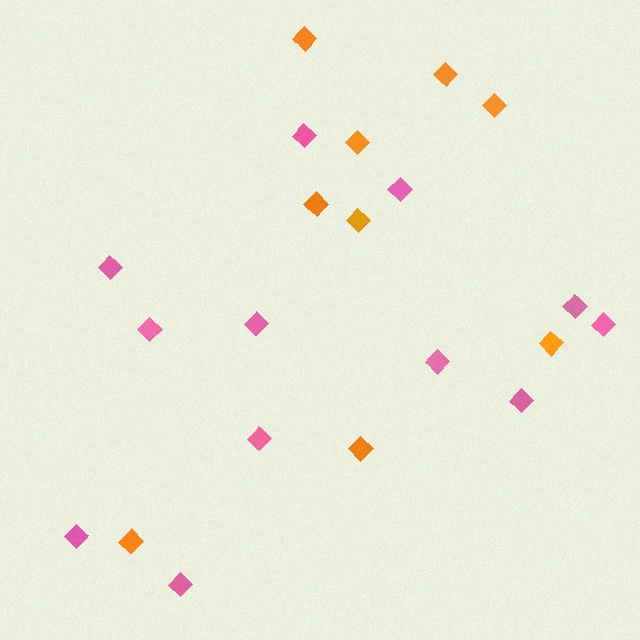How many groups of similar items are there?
There are 2 groups: one group of orange diamonds (9) and one group of pink diamonds (12).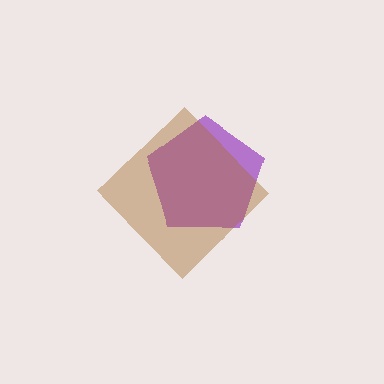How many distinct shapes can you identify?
There are 2 distinct shapes: a purple pentagon, a brown diamond.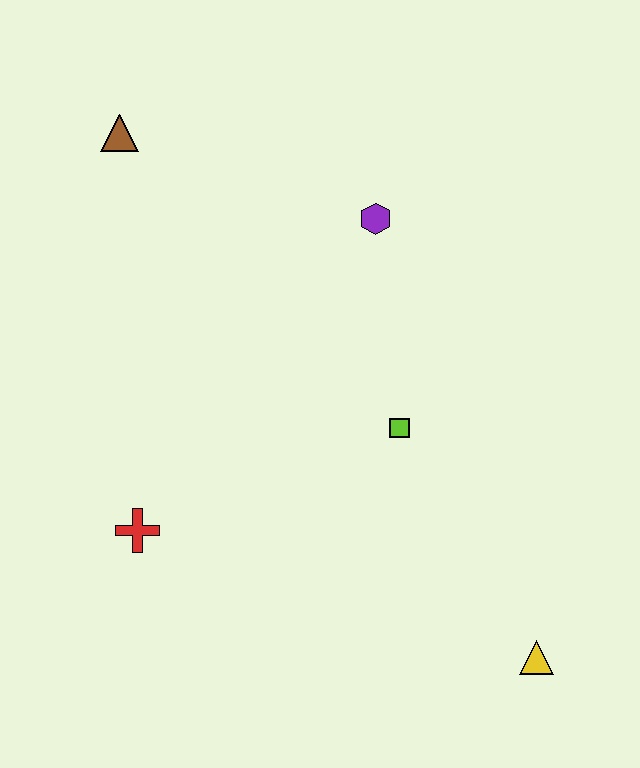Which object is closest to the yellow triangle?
The lime square is closest to the yellow triangle.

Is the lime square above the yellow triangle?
Yes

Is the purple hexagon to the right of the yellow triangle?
No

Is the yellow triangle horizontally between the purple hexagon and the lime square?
No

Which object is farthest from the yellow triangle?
The brown triangle is farthest from the yellow triangle.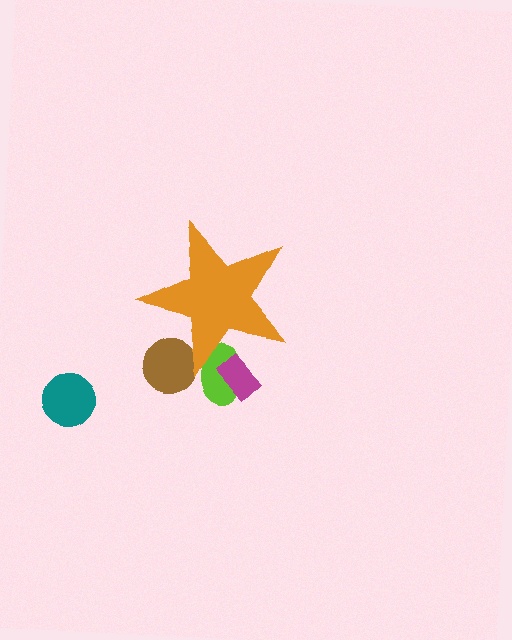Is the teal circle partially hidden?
No, the teal circle is fully visible.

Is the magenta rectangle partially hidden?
Yes, the magenta rectangle is partially hidden behind the orange star.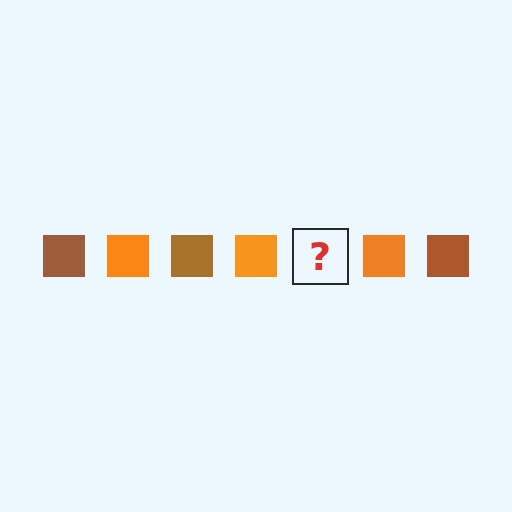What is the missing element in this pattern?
The missing element is a brown square.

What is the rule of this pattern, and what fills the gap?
The rule is that the pattern cycles through brown, orange squares. The gap should be filled with a brown square.